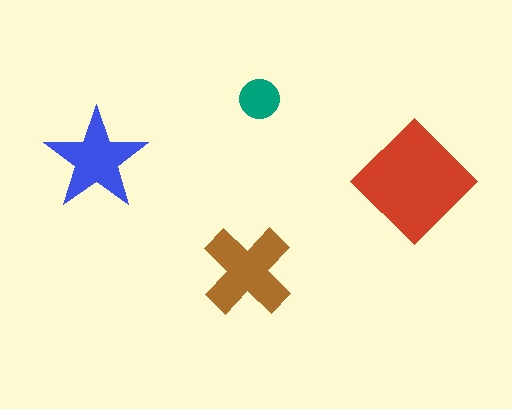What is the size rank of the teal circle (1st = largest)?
4th.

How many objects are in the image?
There are 4 objects in the image.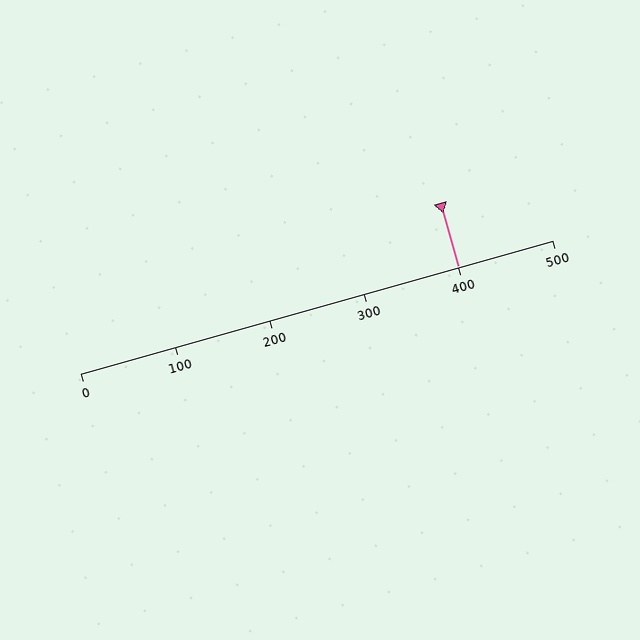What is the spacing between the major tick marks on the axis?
The major ticks are spaced 100 apart.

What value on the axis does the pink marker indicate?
The marker indicates approximately 400.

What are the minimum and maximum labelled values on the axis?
The axis runs from 0 to 500.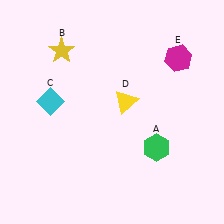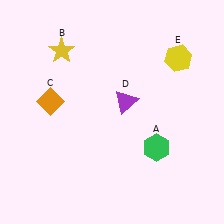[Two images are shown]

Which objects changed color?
C changed from cyan to orange. D changed from yellow to purple. E changed from magenta to yellow.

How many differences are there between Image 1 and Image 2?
There are 3 differences between the two images.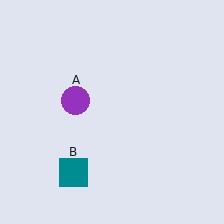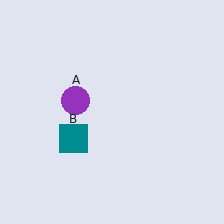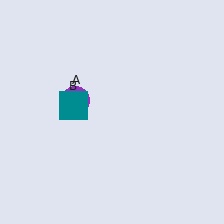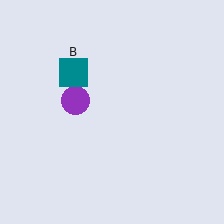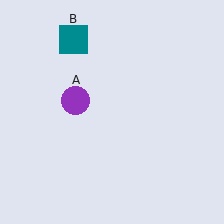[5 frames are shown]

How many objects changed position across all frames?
1 object changed position: teal square (object B).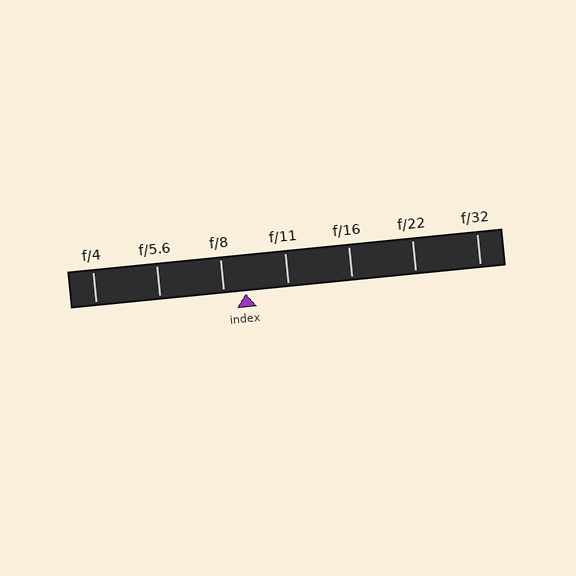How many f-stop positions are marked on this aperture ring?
There are 7 f-stop positions marked.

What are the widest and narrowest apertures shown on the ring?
The widest aperture shown is f/4 and the narrowest is f/32.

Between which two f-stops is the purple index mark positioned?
The index mark is between f/8 and f/11.